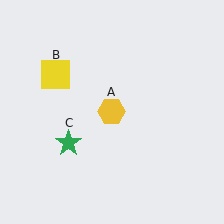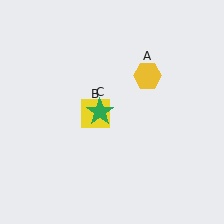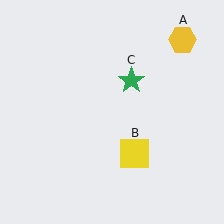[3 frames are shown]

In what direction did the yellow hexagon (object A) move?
The yellow hexagon (object A) moved up and to the right.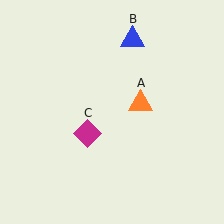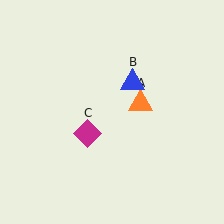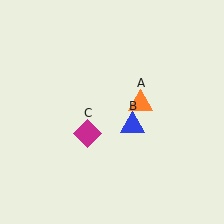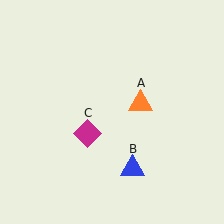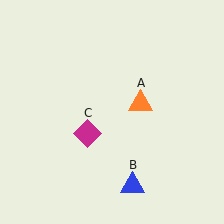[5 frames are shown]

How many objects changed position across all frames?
1 object changed position: blue triangle (object B).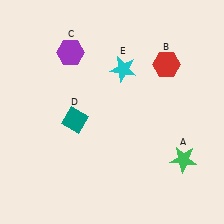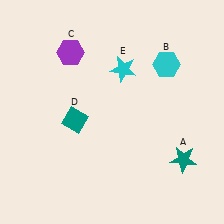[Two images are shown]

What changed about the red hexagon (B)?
In Image 1, B is red. In Image 2, it changed to cyan.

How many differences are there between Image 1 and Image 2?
There are 2 differences between the two images.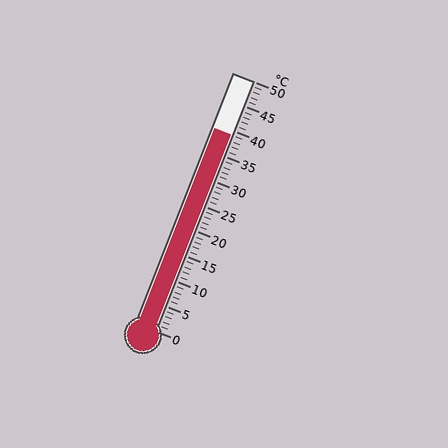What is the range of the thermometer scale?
The thermometer scale ranges from 0°C to 50°C.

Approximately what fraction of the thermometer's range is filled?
The thermometer is filled to approximately 80% of its range.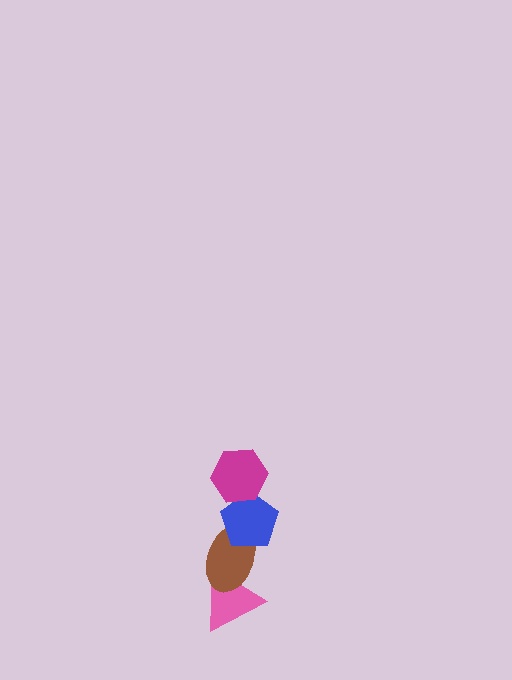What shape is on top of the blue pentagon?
The magenta hexagon is on top of the blue pentagon.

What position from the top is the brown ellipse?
The brown ellipse is 3rd from the top.